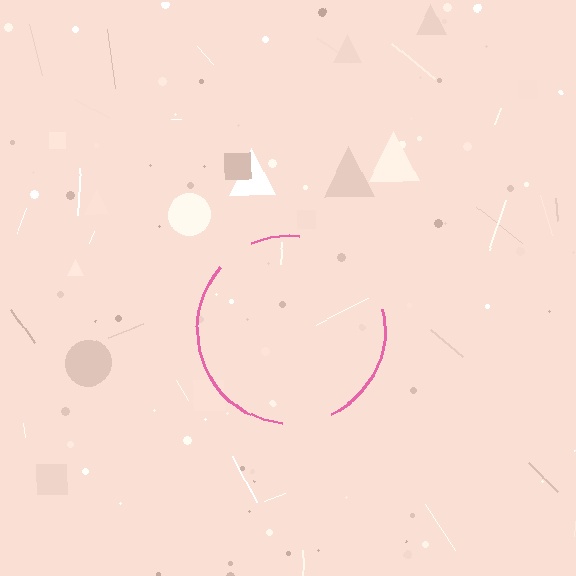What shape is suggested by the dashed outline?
The dashed outline suggests a circle.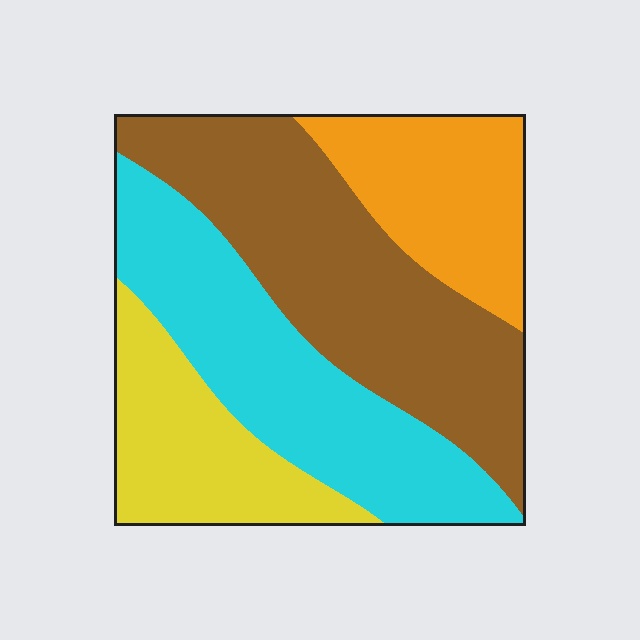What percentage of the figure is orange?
Orange covers about 20% of the figure.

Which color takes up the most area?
Brown, at roughly 35%.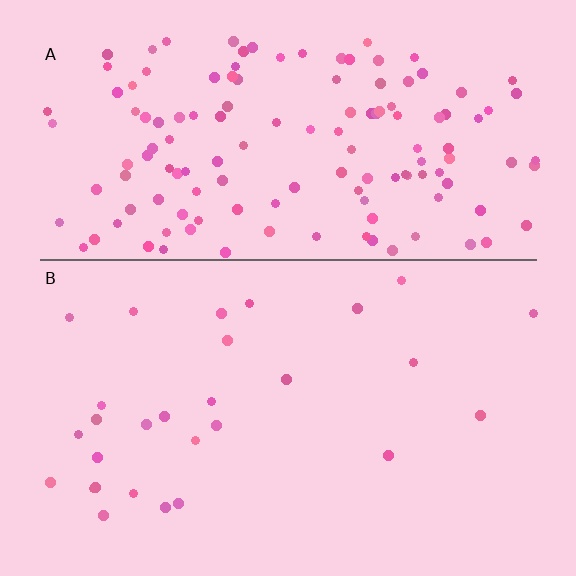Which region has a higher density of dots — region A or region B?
A (the top).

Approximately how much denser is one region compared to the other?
Approximately 4.9× — region A over region B.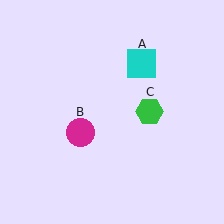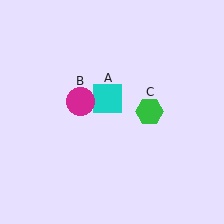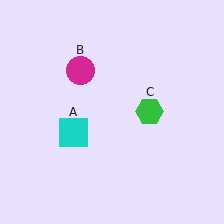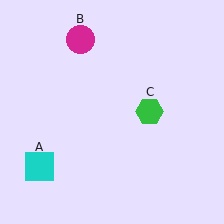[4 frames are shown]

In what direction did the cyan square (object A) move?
The cyan square (object A) moved down and to the left.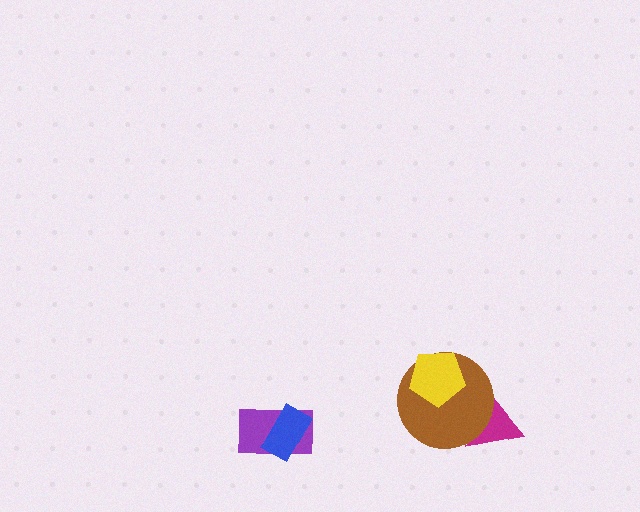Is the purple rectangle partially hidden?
Yes, it is partially covered by another shape.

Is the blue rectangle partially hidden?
No, no other shape covers it.